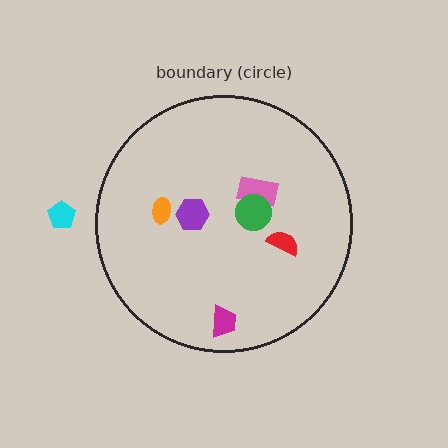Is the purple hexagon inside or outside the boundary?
Inside.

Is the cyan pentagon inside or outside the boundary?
Outside.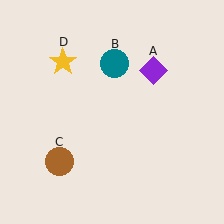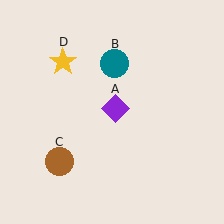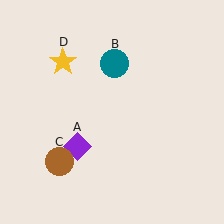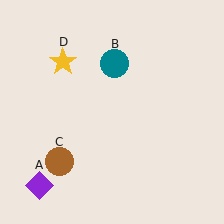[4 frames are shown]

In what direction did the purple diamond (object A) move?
The purple diamond (object A) moved down and to the left.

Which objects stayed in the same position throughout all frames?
Teal circle (object B) and brown circle (object C) and yellow star (object D) remained stationary.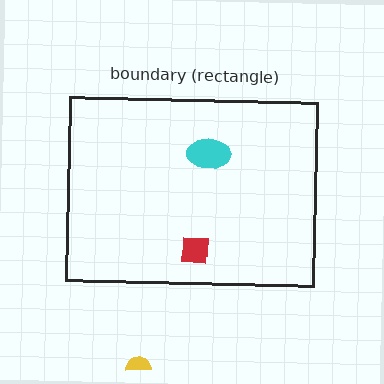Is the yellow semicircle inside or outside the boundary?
Outside.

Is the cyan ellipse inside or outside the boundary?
Inside.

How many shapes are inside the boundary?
2 inside, 1 outside.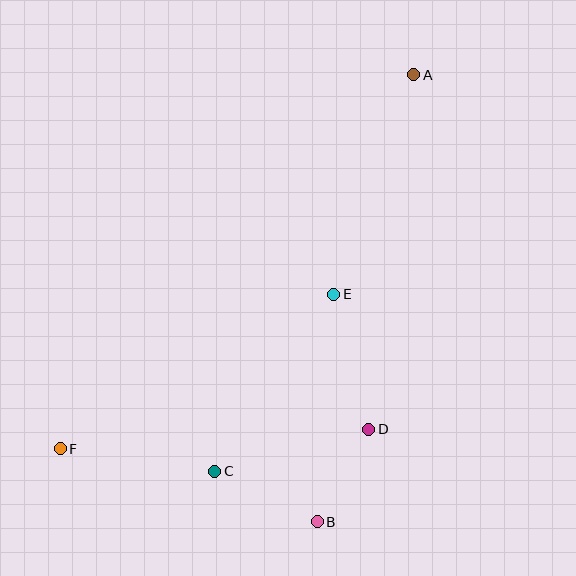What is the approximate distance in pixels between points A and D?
The distance between A and D is approximately 357 pixels.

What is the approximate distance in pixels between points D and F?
The distance between D and F is approximately 309 pixels.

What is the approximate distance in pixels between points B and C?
The distance between B and C is approximately 114 pixels.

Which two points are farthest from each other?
Points A and F are farthest from each other.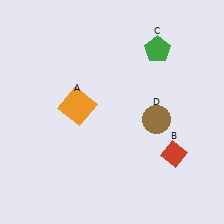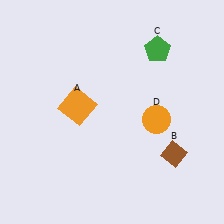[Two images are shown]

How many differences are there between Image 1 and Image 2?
There are 2 differences between the two images.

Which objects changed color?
B changed from red to brown. D changed from brown to orange.